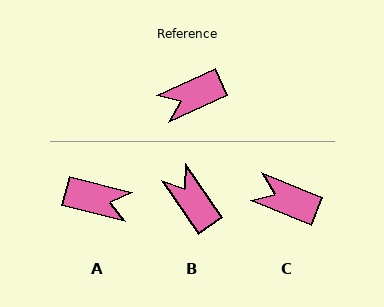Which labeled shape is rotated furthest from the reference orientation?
A, about 141 degrees away.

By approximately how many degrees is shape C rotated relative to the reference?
Approximately 47 degrees clockwise.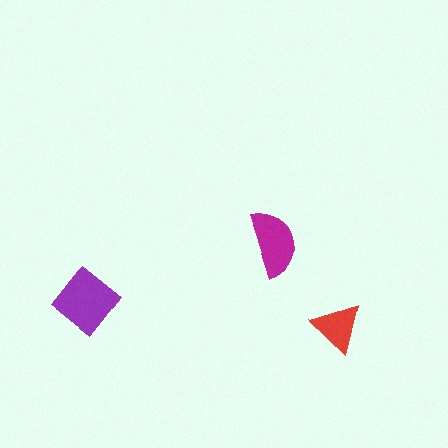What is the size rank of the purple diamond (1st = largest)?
1st.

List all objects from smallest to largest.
The red triangle, the magenta semicircle, the purple diamond.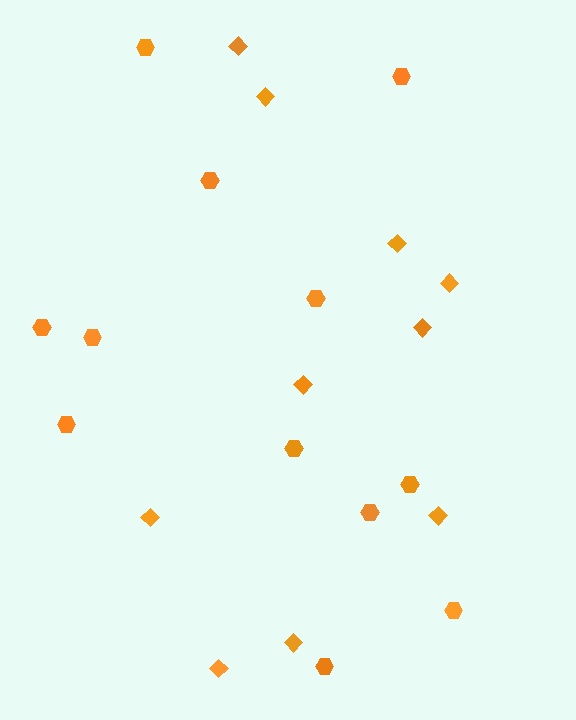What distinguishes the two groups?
There are 2 groups: one group of hexagons (12) and one group of diamonds (10).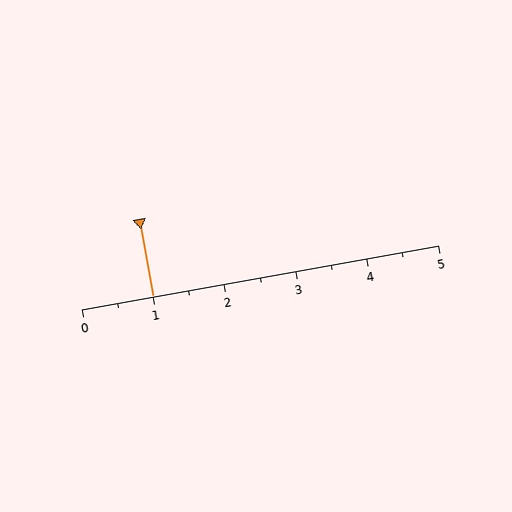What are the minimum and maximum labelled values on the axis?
The axis runs from 0 to 5.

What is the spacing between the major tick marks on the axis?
The major ticks are spaced 1 apart.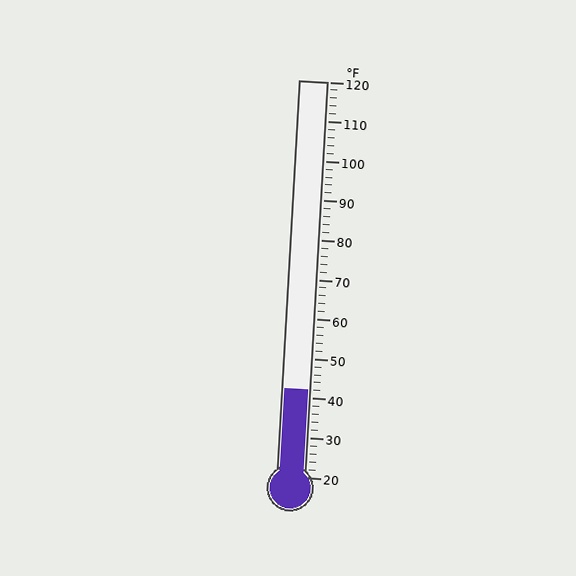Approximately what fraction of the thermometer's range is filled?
The thermometer is filled to approximately 20% of its range.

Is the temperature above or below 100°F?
The temperature is below 100°F.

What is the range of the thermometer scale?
The thermometer scale ranges from 20°F to 120°F.